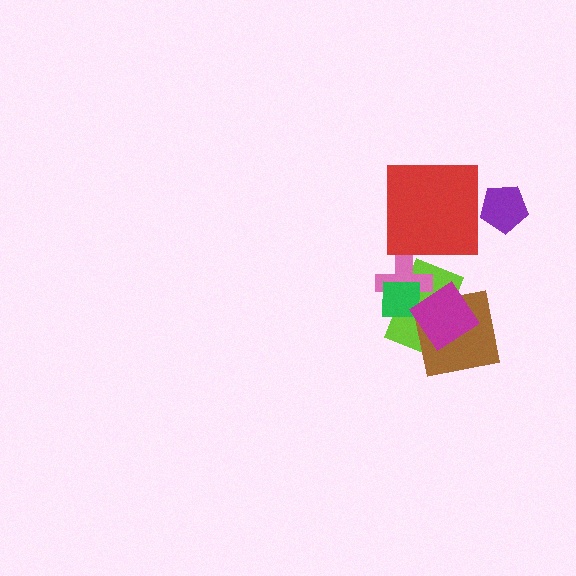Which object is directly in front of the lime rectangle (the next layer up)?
The brown square is directly in front of the lime rectangle.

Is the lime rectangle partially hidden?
Yes, it is partially covered by another shape.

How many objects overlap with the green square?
3 objects overlap with the green square.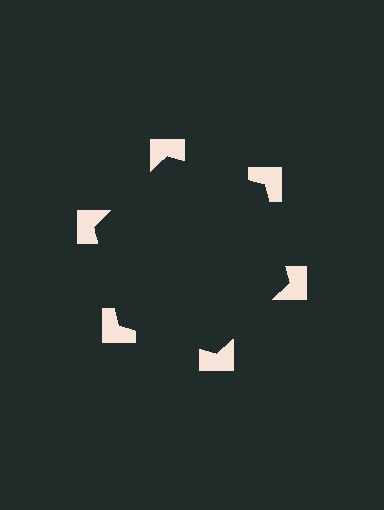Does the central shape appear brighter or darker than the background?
It typically appears slightly darker than the background, even though no actual brightness change is drawn.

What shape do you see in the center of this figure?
An illusory hexagon — its edges are inferred from the aligned wedge cuts in the notched squares, not physically drawn.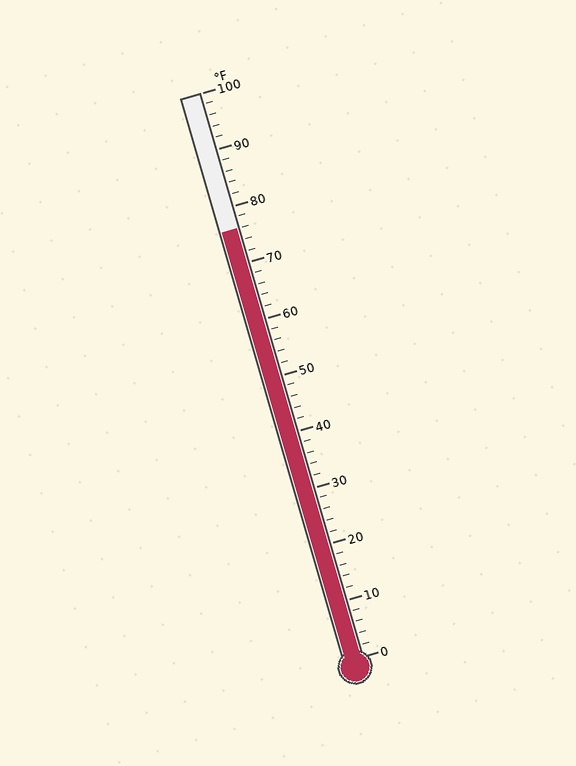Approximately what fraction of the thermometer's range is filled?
The thermometer is filled to approximately 75% of its range.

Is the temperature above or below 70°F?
The temperature is above 70°F.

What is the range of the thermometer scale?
The thermometer scale ranges from 0°F to 100°F.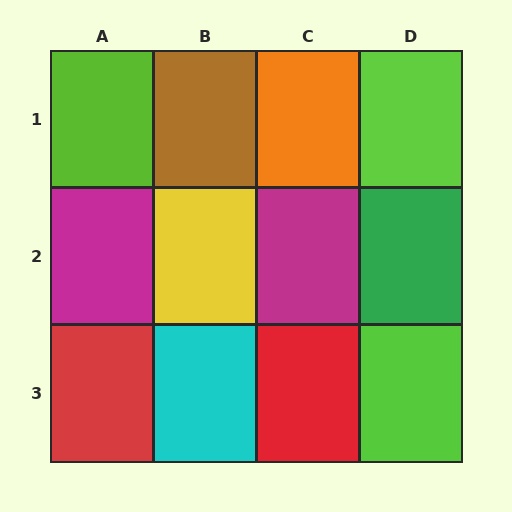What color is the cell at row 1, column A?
Lime.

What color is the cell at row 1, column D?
Lime.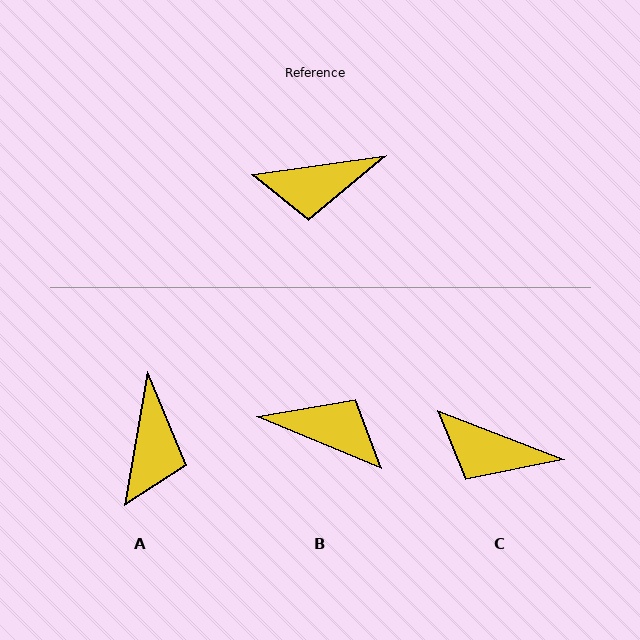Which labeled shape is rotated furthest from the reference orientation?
B, about 150 degrees away.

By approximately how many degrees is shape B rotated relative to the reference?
Approximately 150 degrees counter-clockwise.